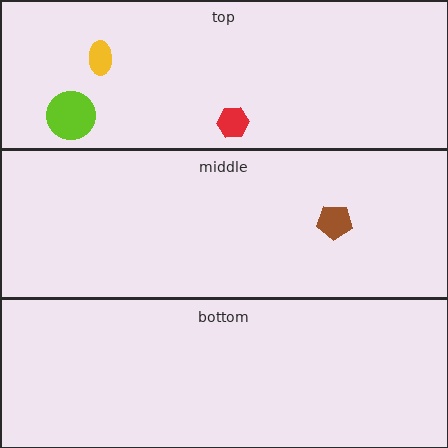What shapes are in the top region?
The yellow ellipse, the red hexagon, the lime circle.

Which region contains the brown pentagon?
The middle region.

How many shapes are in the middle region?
1.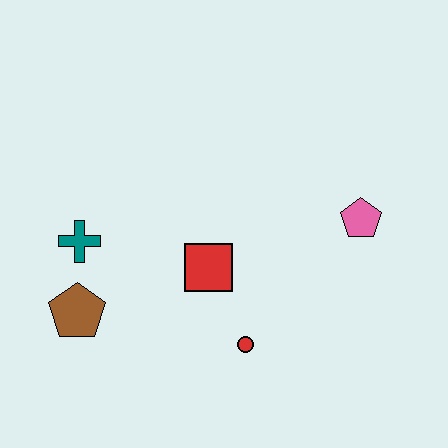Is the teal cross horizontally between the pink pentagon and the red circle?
No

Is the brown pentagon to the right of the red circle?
No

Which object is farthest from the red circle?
The teal cross is farthest from the red circle.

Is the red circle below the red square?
Yes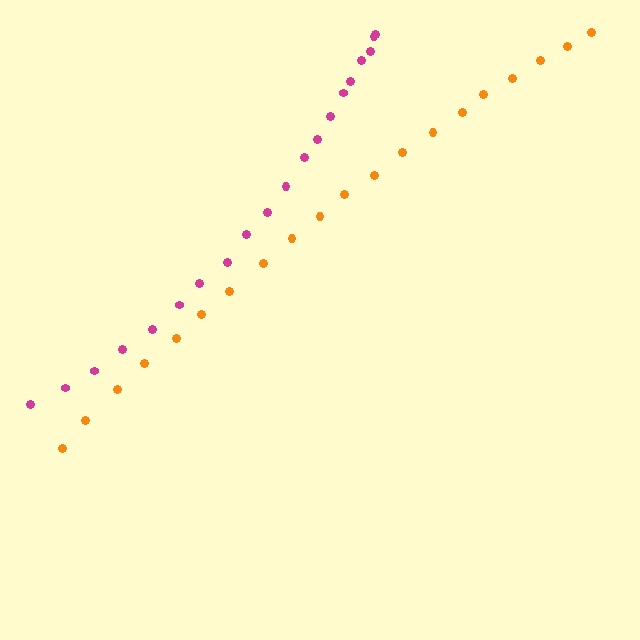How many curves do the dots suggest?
There are 2 distinct paths.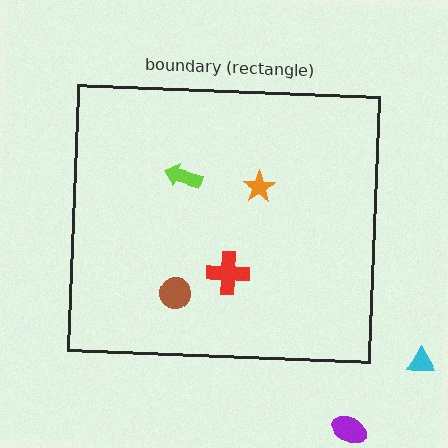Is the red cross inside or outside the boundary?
Inside.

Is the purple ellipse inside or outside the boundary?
Outside.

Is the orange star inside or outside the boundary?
Inside.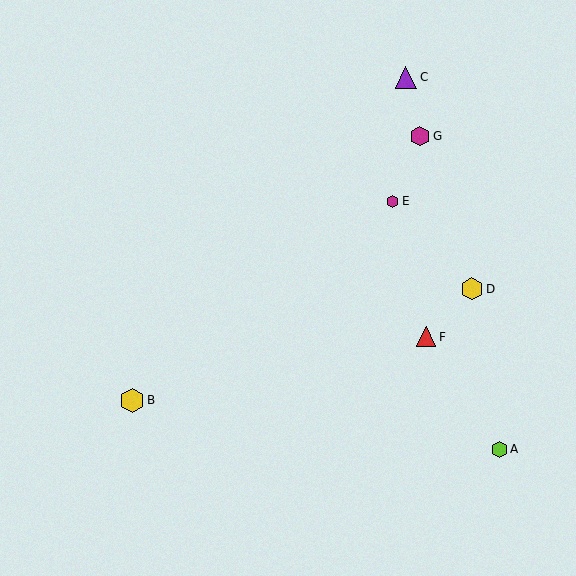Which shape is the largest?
The yellow hexagon (labeled B) is the largest.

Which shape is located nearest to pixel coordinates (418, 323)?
The red triangle (labeled F) at (426, 337) is nearest to that location.